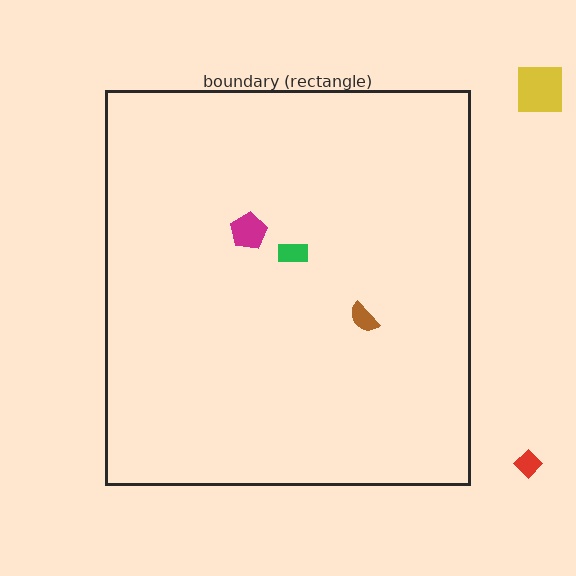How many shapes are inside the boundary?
3 inside, 2 outside.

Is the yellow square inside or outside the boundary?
Outside.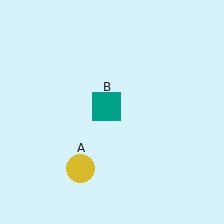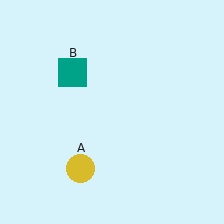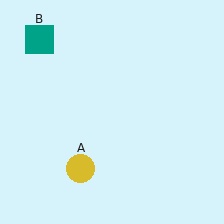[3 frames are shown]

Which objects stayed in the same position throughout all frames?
Yellow circle (object A) remained stationary.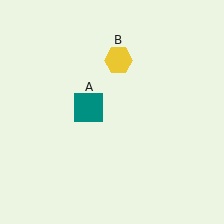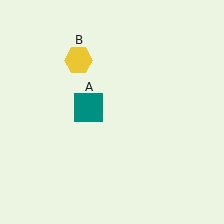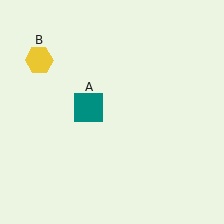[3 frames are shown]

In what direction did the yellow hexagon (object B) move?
The yellow hexagon (object B) moved left.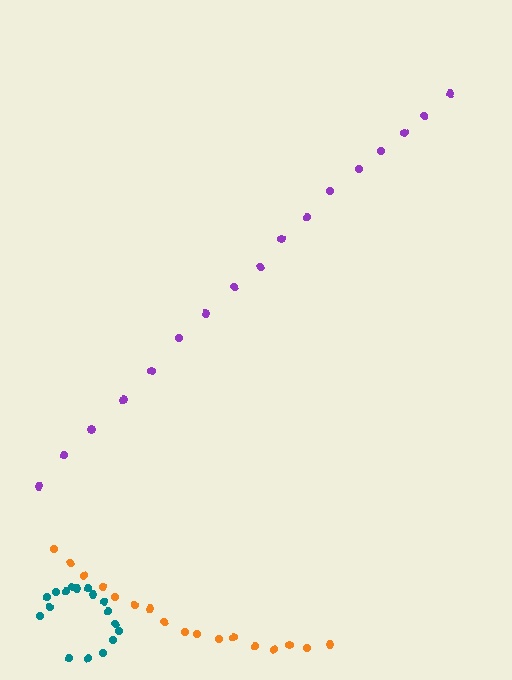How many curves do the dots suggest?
There are 3 distinct paths.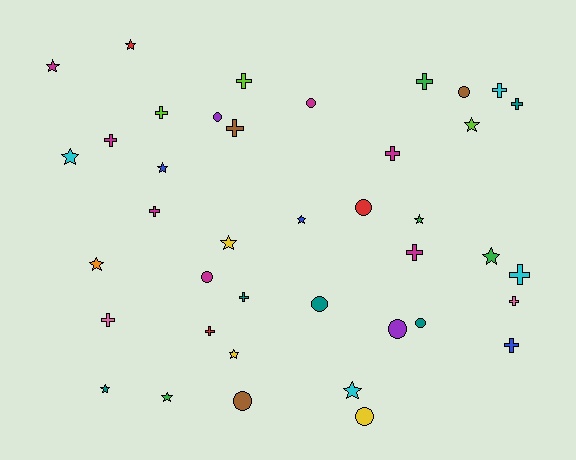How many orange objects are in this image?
There is 1 orange object.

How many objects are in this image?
There are 40 objects.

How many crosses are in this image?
There are 16 crosses.